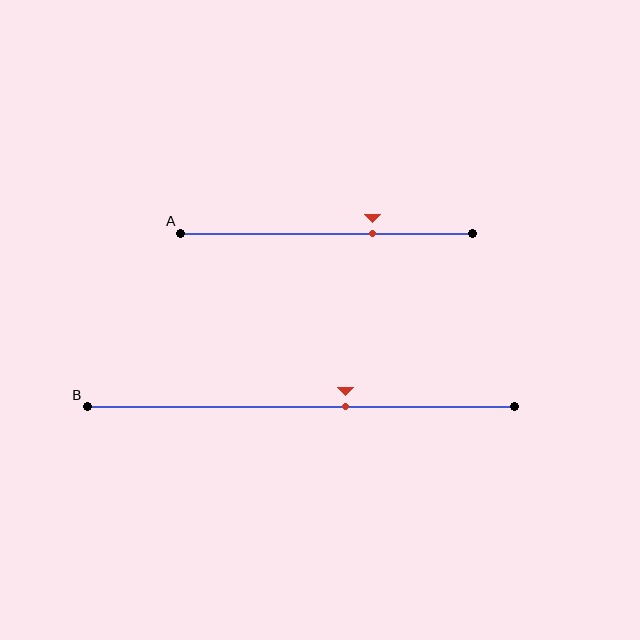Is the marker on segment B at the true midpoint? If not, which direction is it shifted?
No, the marker on segment B is shifted to the right by about 11% of the segment length.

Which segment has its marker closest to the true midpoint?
Segment B has its marker closest to the true midpoint.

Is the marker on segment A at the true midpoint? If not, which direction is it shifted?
No, the marker on segment A is shifted to the right by about 16% of the segment length.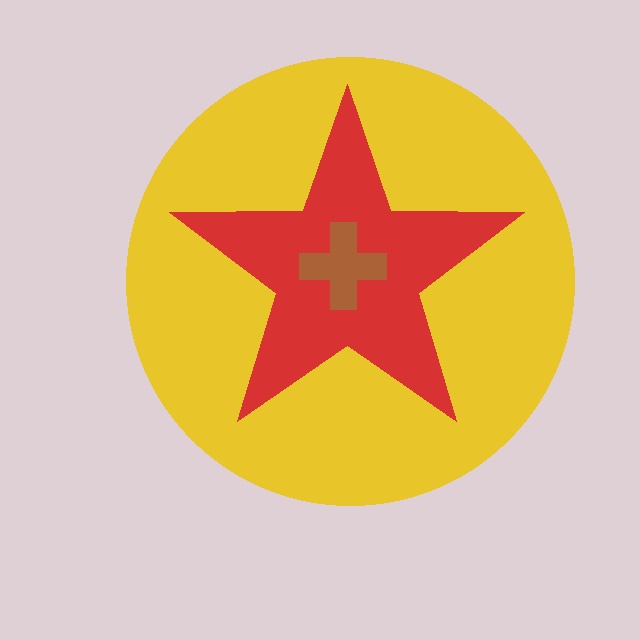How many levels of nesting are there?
3.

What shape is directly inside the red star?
The brown cross.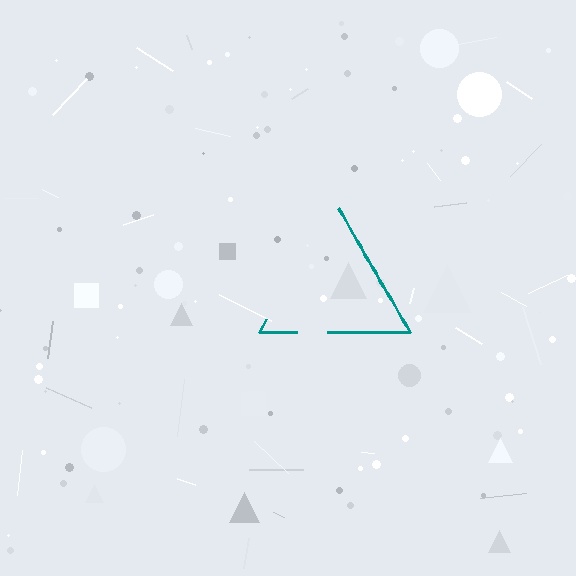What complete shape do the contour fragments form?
The contour fragments form a triangle.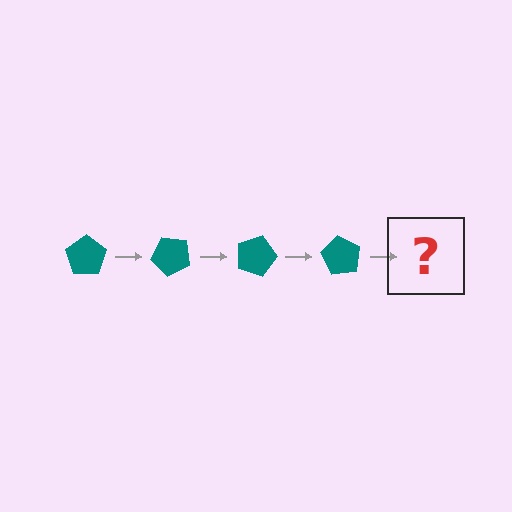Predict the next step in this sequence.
The next step is a teal pentagon rotated 180 degrees.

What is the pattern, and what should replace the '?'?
The pattern is that the pentagon rotates 45 degrees each step. The '?' should be a teal pentagon rotated 180 degrees.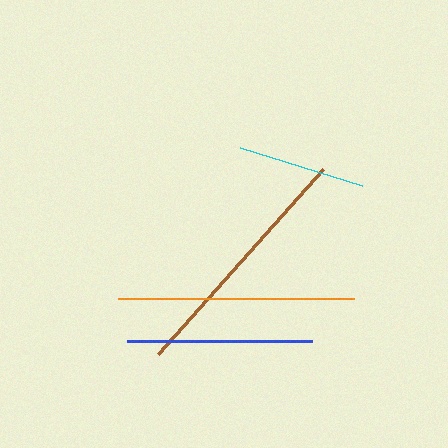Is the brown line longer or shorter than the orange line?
The brown line is longer than the orange line.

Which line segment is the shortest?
The cyan line is the shortest at approximately 128 pixels.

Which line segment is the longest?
The brown line is the longest at approximately 248 pixels.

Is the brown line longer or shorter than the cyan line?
The brown line is longer than the cyan line.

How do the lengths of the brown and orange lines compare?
The brown and orange lines are approximately the same length.